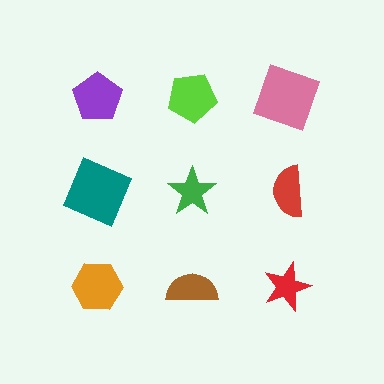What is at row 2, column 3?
A red semicircle.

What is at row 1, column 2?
A lime pentagon.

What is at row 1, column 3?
A pink square.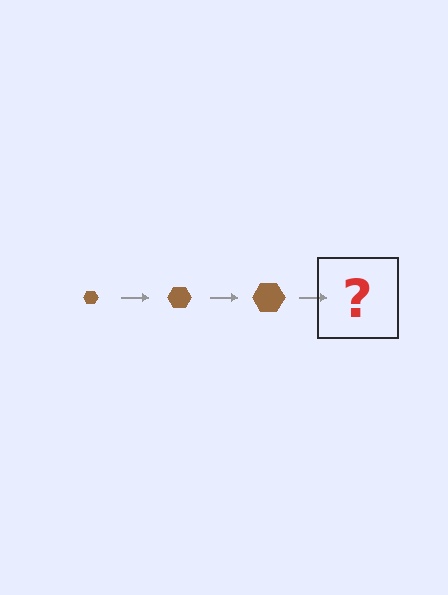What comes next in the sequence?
The next element should be a brown hexagon, larger than the previous one.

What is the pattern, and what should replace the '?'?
The pattern is that the hexagon gets progressively larger each step. The '?' should be a brown hexagon, larger than the previous one.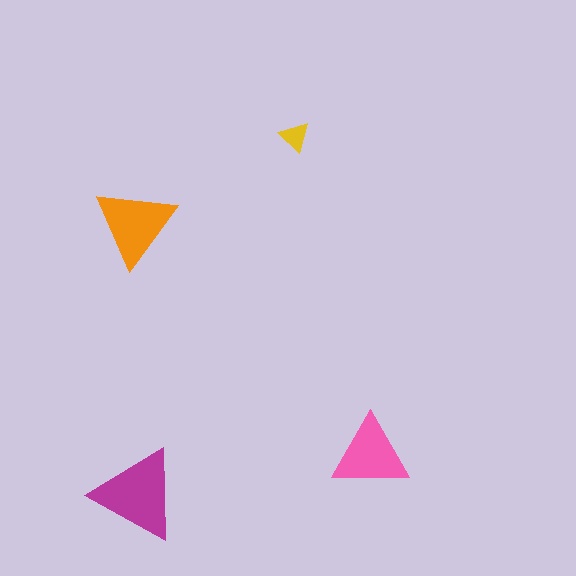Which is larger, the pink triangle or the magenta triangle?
The magenta one.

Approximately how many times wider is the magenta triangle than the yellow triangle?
About 3 times wider.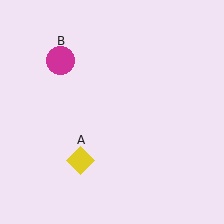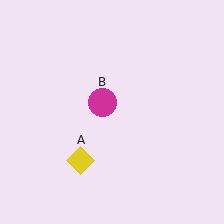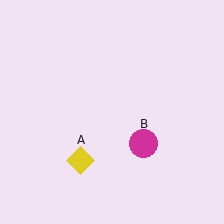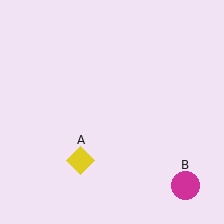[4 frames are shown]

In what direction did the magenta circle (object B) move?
The magenta circle (object B) moved down and to the right.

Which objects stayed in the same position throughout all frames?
Yellow diamond (object A) remained stationary.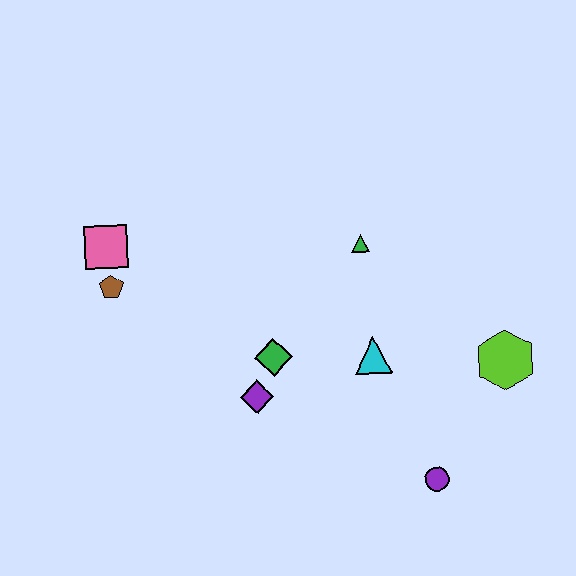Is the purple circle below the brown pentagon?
Yes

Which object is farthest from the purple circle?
The pink square is farthest from the purple circle.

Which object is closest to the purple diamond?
The green diamond is closest to the purple diamond.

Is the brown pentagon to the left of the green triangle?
Yes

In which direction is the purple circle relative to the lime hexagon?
The purple circle is below the lime hexagon.